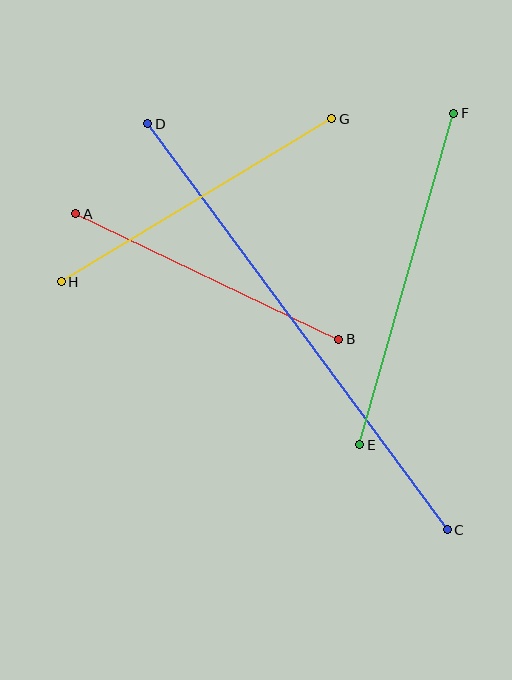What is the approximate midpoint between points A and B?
The midpoint is at approximately (207, 276) pixels.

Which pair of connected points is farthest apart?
Points C and D are farthest apart.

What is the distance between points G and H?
The distance is approximately 316 pixels.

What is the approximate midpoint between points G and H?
The midpoint is at approximately (197, 200) pixels.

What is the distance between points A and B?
The distance is approximately 291 pixels.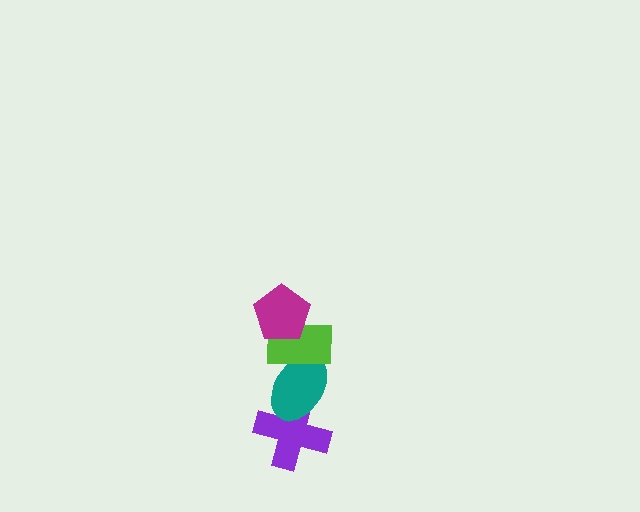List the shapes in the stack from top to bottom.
From top to bottom: the magenta pentagon, the lime rectangle, the teal ellipse, the purple cross.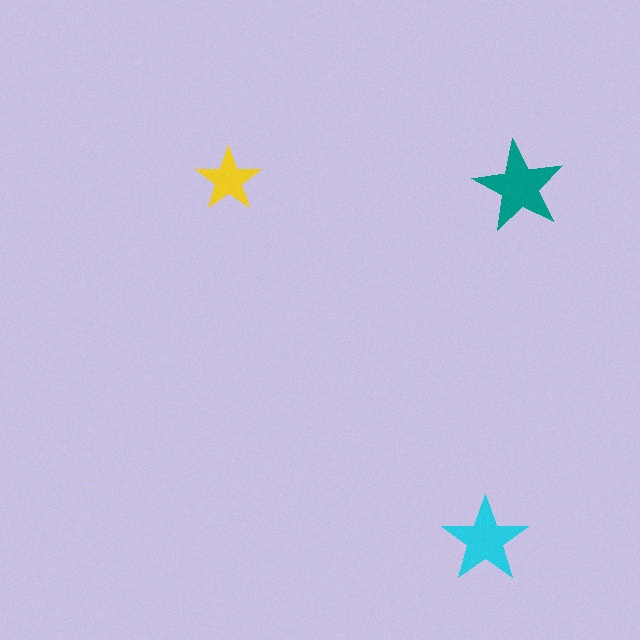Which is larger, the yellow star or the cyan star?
The cyan one.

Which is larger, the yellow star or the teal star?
The teal one.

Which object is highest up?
The yellow star is topmost.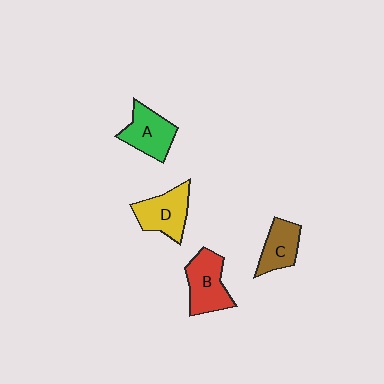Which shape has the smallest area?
Shape C (brown).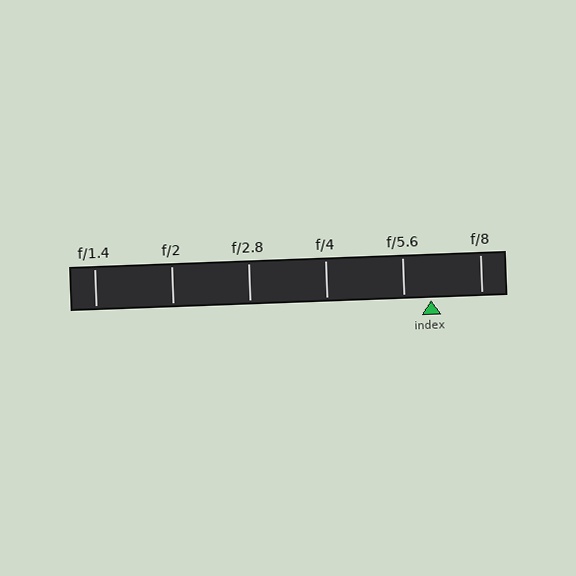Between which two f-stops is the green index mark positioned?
The index mark is between f/5.6 and f/8.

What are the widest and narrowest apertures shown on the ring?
The widest aperture shown is f/1.4 and the narrowest is f/8.